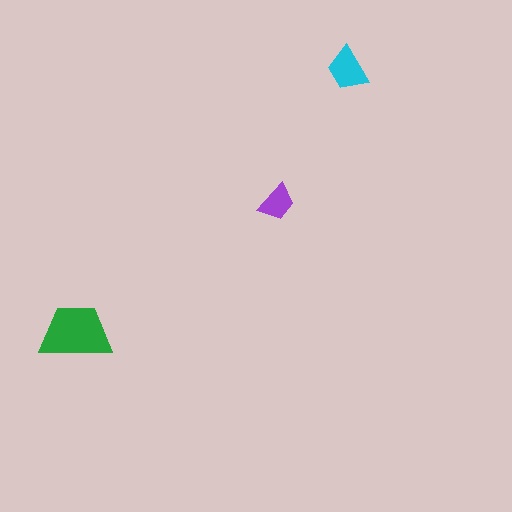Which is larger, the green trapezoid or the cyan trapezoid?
The green one.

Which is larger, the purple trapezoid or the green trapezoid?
The green one.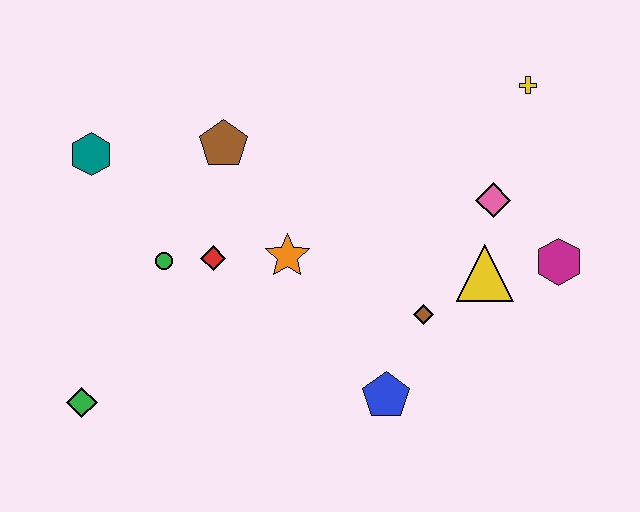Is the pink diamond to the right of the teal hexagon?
Yes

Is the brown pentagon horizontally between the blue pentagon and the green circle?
Yes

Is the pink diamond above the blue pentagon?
Yes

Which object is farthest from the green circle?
The yellow cross is farthest from the green circle.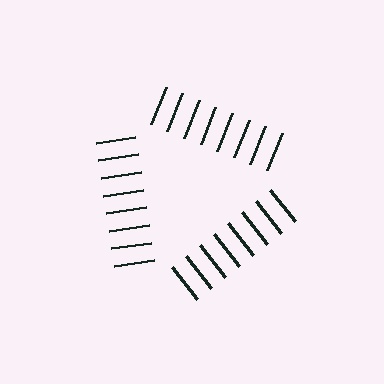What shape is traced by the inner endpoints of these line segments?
An illusory triangle — the line segments terminate on its edges but no continuous stroke is drawn.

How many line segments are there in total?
24 — 8 along each of the 3 edges.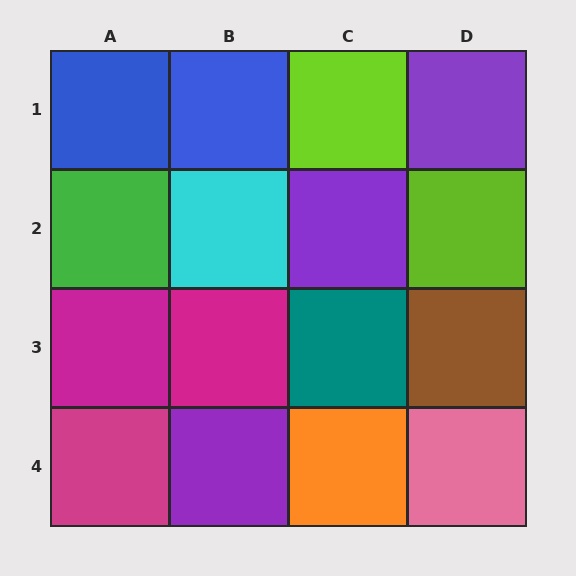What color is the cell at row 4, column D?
Pink.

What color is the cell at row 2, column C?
Purple.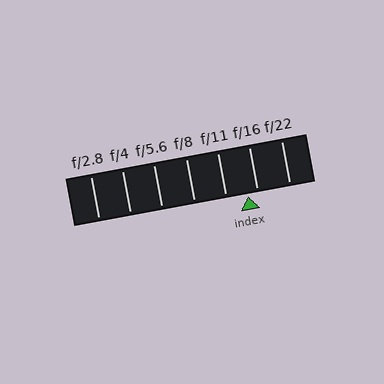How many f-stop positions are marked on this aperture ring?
There are 7 f-stop positions marked.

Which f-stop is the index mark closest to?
The index mark is closest to f/16.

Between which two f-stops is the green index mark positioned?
The index mark is between f/11 and f/16.